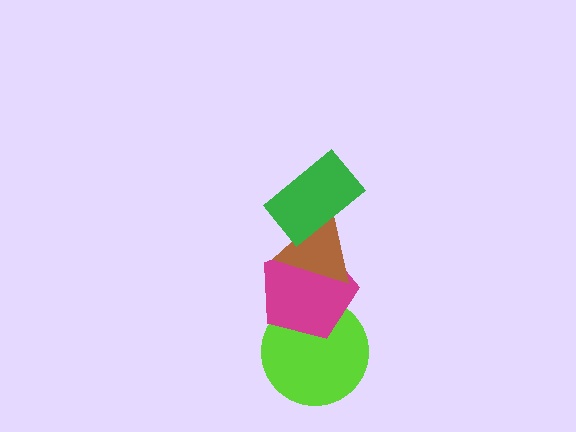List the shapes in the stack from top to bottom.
From top to bottom: the green rectangle, the brown triangle, the magenta pentagon, the lime circle.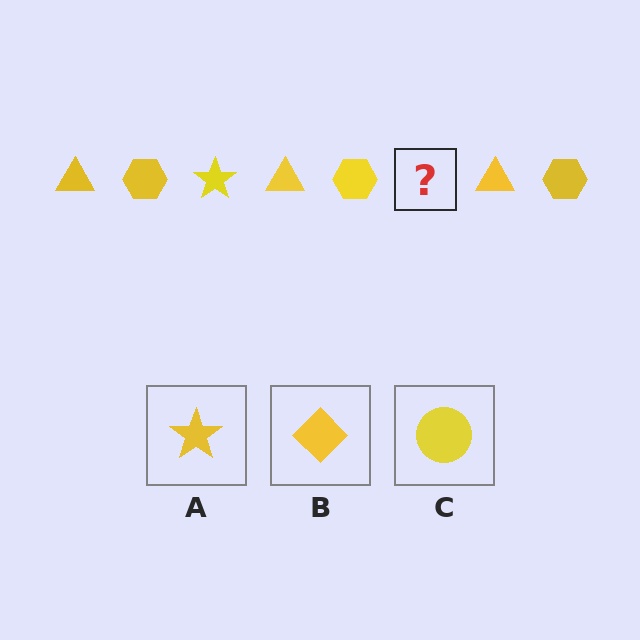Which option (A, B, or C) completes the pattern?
A.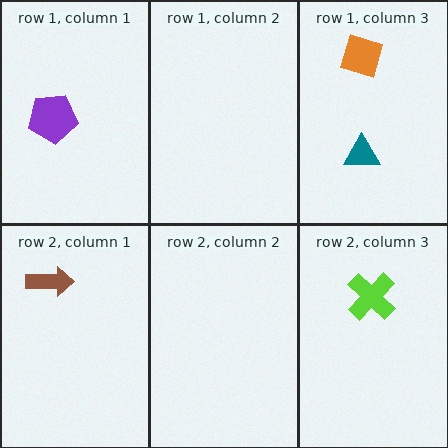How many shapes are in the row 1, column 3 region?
2.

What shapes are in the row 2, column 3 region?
The lime cross.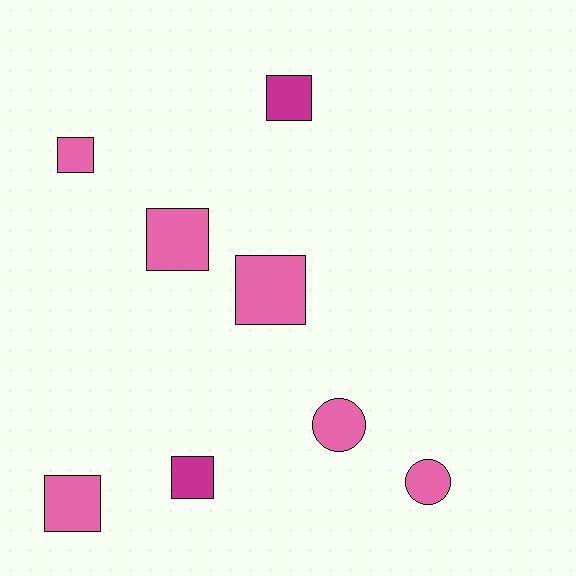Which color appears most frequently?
Pink, with 6 objects.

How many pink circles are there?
There are 2 pink circles.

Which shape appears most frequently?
Square, with 6 objects.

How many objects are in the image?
There are 8 objects.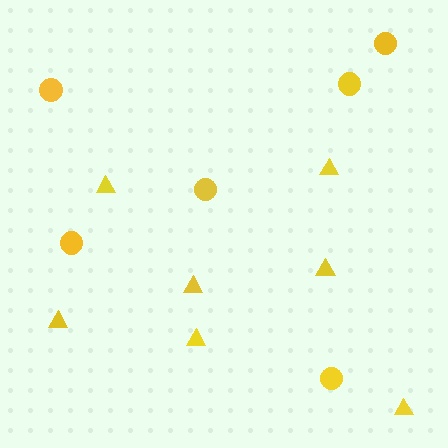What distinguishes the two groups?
There are 2 groups: one group of circles (6) and one group of triangles (7).